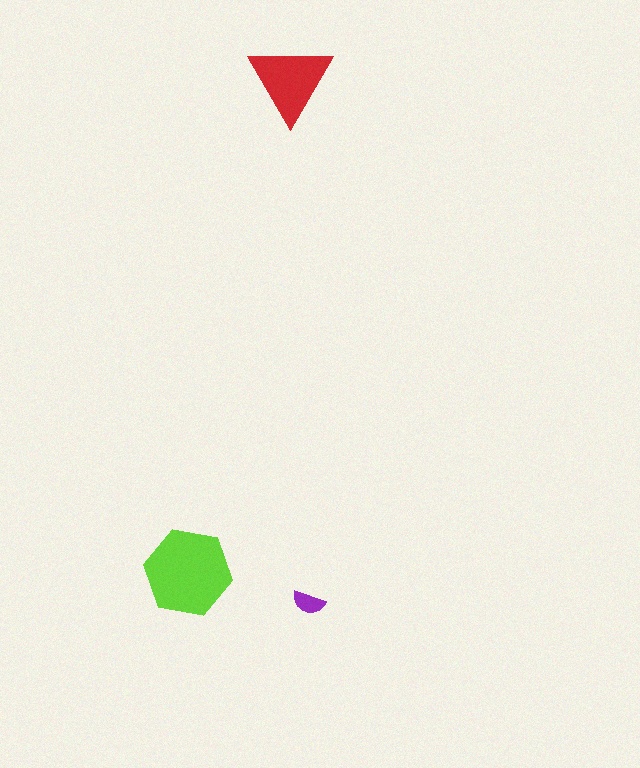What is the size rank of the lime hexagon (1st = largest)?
1st.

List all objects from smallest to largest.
The purple semicircle, the red triangle, the lime hexagon.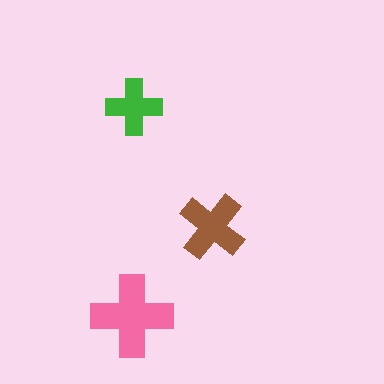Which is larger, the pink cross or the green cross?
The pink one.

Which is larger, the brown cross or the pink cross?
The pink one.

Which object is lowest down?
The pink cross is bottommost.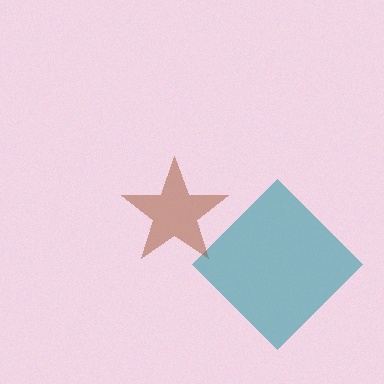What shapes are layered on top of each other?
The layered shapes are: a teal diamond, a brown star.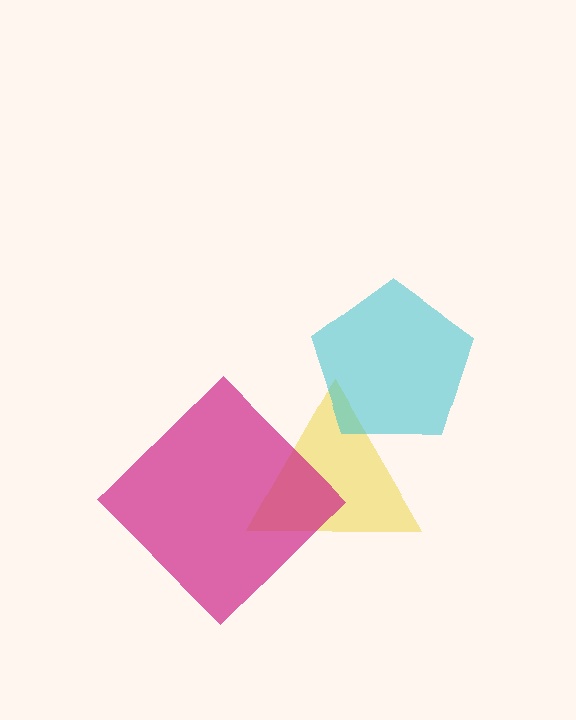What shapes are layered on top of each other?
The layered shapes are: a yellow triangle, a magenta diamond, a cyan pentagon.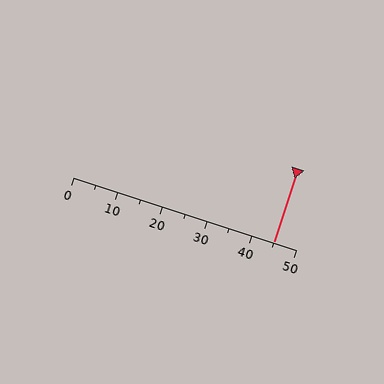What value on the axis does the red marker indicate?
The marker indicates approximately 45.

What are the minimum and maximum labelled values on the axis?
The axis runs from 0 to 50.